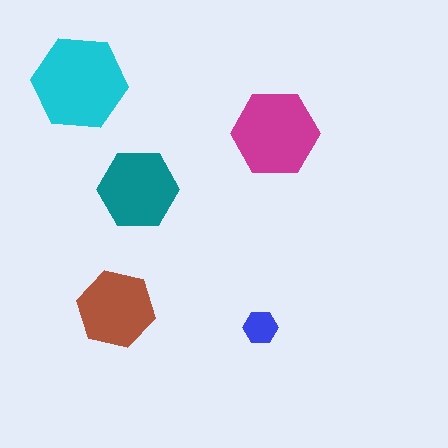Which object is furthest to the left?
The cyan hexagon is leftmost.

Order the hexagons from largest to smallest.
the cyan one, the magenta one, the teal one, the brown one, the blue one.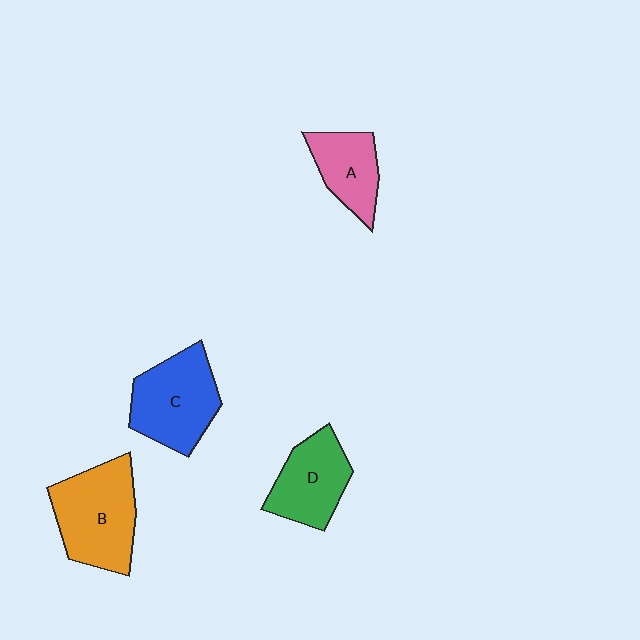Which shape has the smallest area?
Shape A (pink).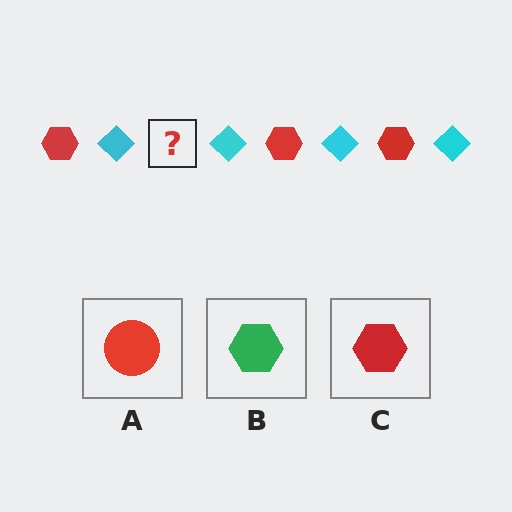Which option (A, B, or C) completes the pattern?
C.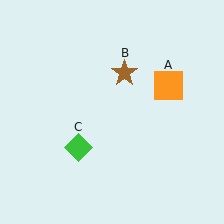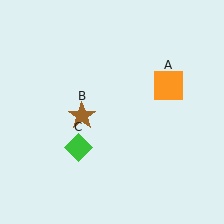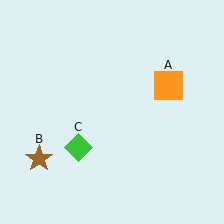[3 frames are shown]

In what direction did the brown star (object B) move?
The brown star (object B) moved down and to the left.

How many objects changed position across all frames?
1 object changed position: brown star (object B).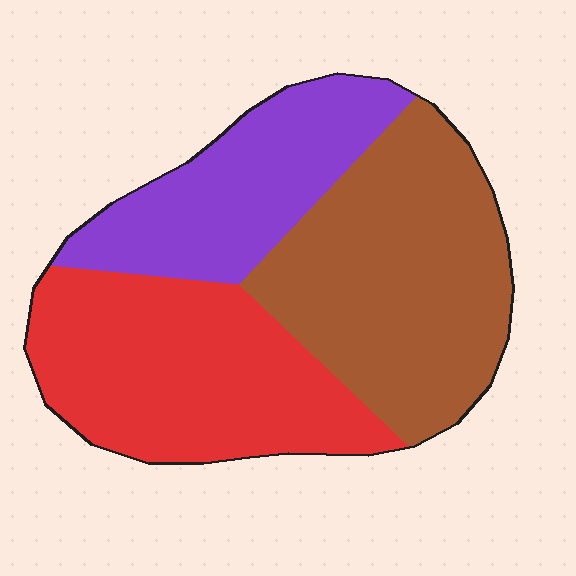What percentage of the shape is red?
Red takes up about three eighths (3/8) of the shape.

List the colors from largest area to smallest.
From largest to smallest: brown, red, purple.